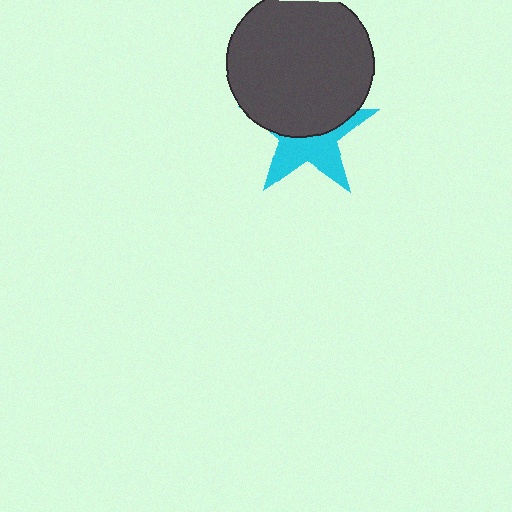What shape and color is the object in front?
The object in front is a dark gray circle.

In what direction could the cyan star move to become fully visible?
The cyan star could move down. That would shift it out from behind the dark gray circle entirely.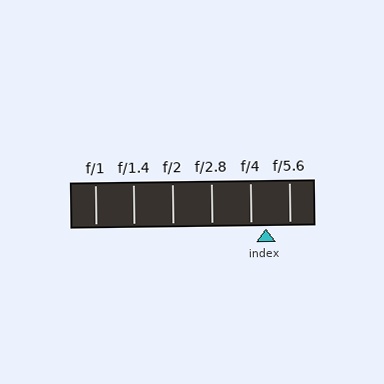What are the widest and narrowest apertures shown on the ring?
The widest aperture shown is f/1 and the narrowest is f/5.6.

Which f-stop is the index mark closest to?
The index mark is closest to f/4.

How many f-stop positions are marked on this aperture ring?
There are 6 f-stop positions marked.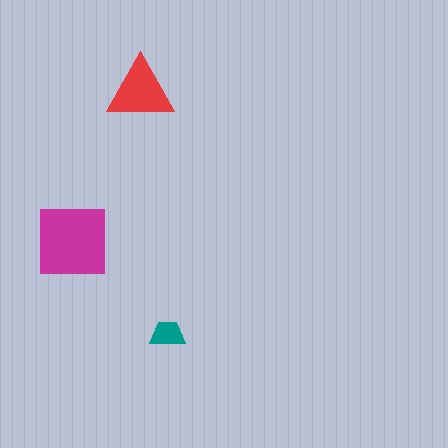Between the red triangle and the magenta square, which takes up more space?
The magenta square.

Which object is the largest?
The magenta square.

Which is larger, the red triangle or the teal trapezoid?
The red triangle.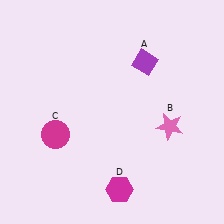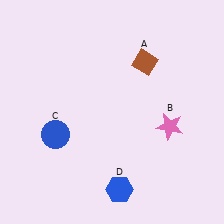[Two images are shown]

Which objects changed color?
A changed from purple to brown. C changed from magenta to blue. D changed from magenta to blue.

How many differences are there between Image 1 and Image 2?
There are 3 differences between the two images.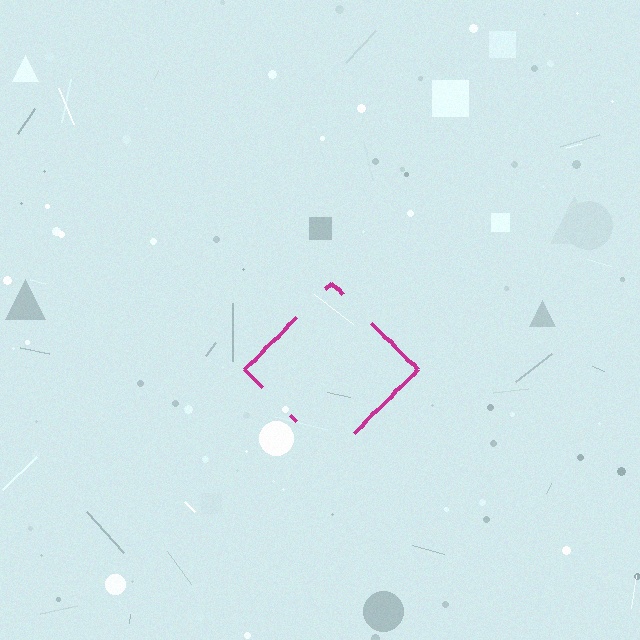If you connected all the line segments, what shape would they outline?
They would outline a diamond.